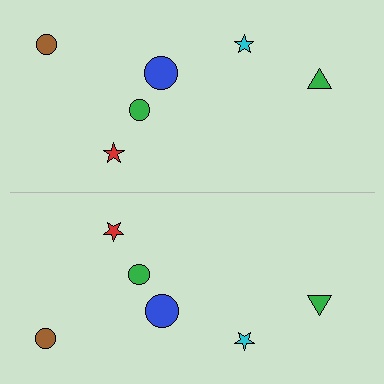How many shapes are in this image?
There are 12 shapes in this image.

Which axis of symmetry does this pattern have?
The pattern has a horizontal axis of symmetry running through the center of the image.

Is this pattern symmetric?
Yes, this pattern has bilateral (reflection) symmetry.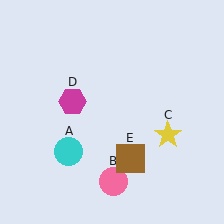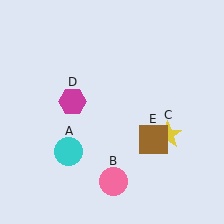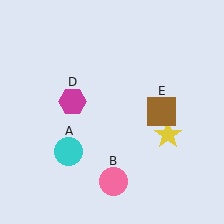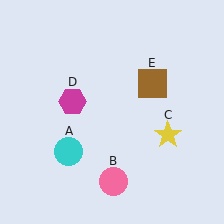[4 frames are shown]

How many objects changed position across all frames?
1 object changed position: brown square (object E).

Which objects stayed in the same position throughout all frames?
Cyan circle (object A) and pink circle (object B) and yellow star (object C) and magenta hexagon (object D) remained stationary.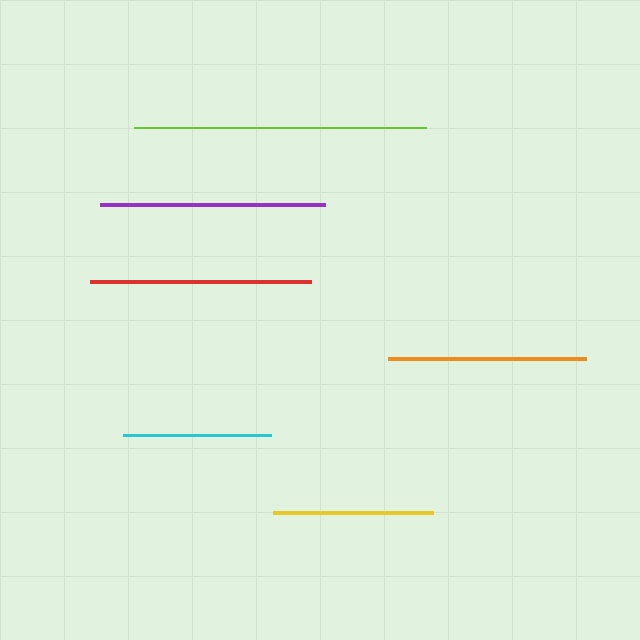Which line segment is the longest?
The lime line is the longest at approximately 292 pixels.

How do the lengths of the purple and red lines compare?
The purple and red lines are approximately the same length.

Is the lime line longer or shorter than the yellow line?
The lime line is longer than the yellow line.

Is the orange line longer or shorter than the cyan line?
The orange line is longer than the cyan line.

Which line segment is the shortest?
The cyan line is the shortest at approximately 149 pixels.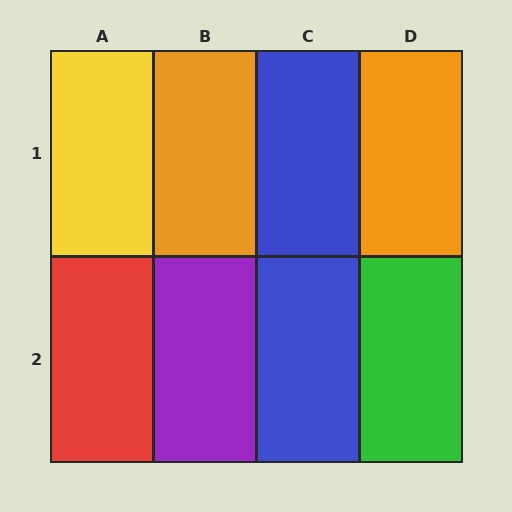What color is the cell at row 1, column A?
Yellow.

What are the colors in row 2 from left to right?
Red, purple, blue, green.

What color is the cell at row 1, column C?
Blue.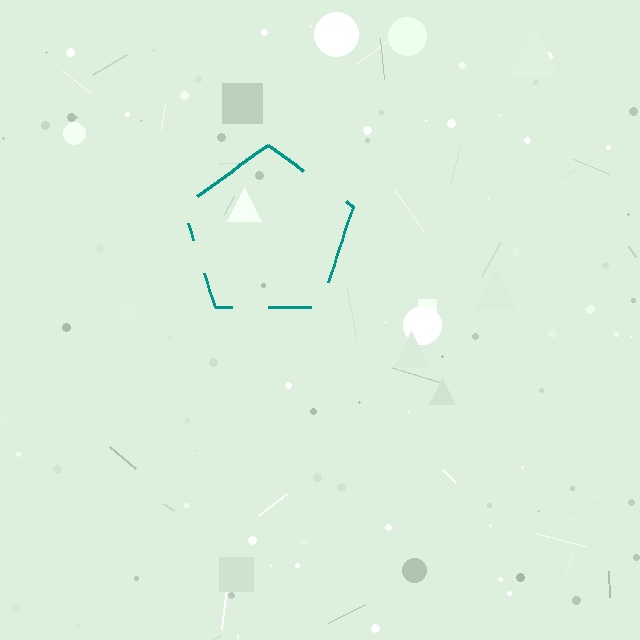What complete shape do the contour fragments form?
The contour fragments form a pentagon.